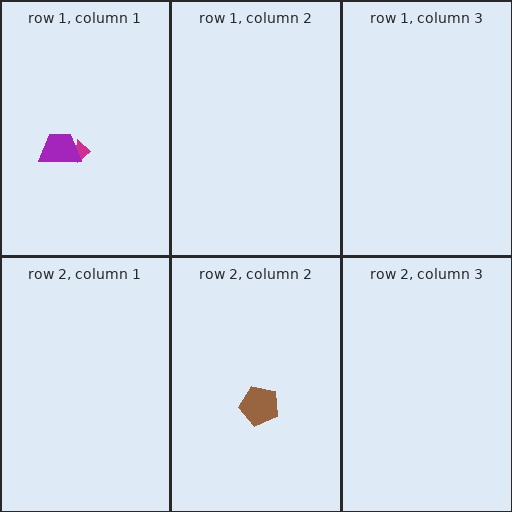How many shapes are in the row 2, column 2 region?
1.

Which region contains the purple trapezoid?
The row 1, column 1 region.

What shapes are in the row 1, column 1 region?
The magenta arrow, the purple trapezoid.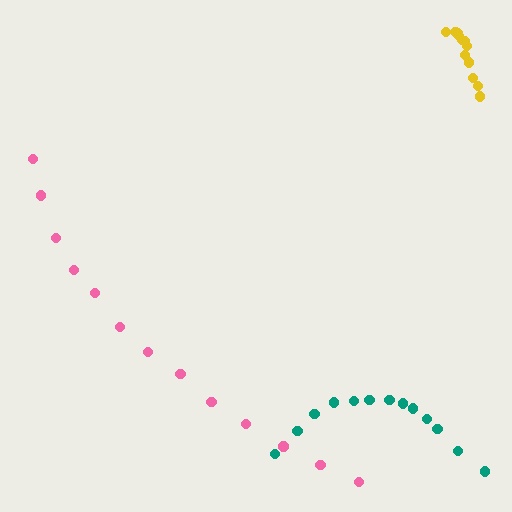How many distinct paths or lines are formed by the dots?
There are 3 distinct paths.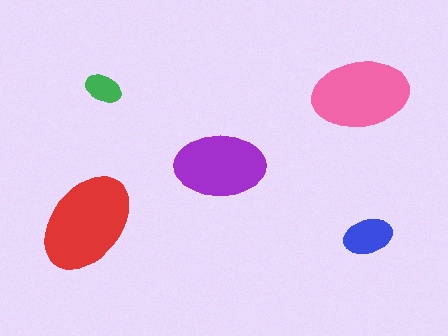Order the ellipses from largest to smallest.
the red one, the pink one, the purple one, the blue one, the green one.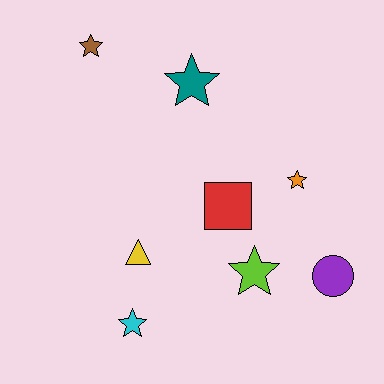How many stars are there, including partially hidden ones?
There are 5 stars.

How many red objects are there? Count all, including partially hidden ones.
There is 1 red object.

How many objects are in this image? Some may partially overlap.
There are 8 objects.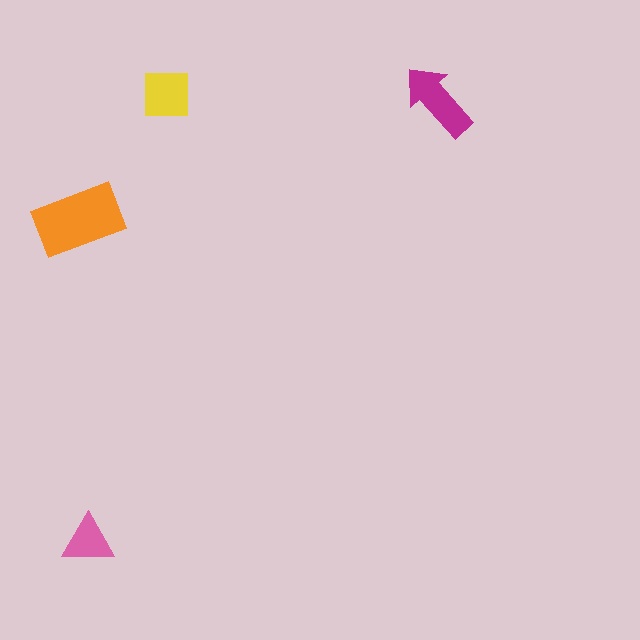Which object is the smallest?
The pink triangle.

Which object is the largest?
The orange rectangle.